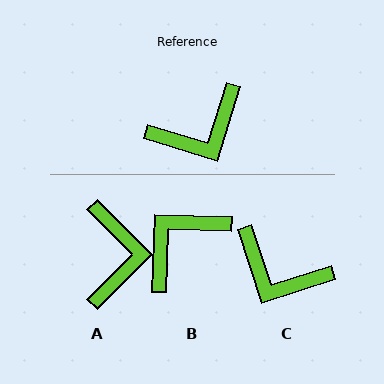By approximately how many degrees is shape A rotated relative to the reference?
Approximately 62 degrees counter-clockwise.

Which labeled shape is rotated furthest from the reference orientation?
B, about 165 degrees away.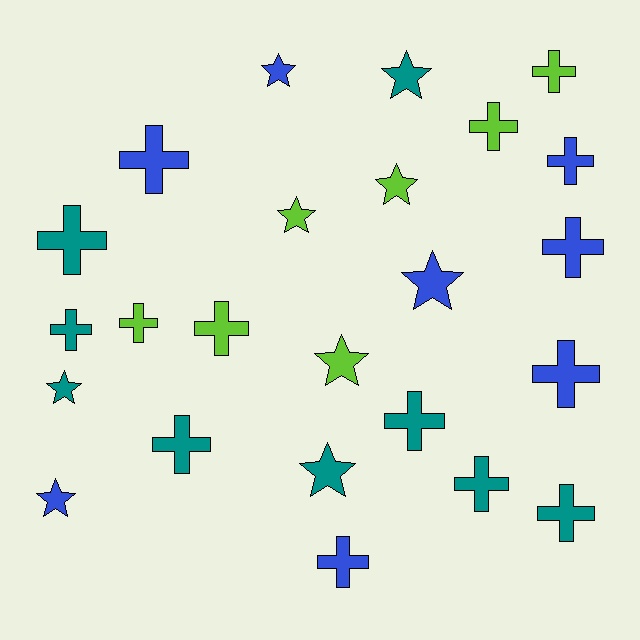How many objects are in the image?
There are 24 objects.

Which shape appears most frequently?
Cross, with 15 objects.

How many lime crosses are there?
There are 4 lime crosses.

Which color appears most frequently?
Teal, with 9 objects.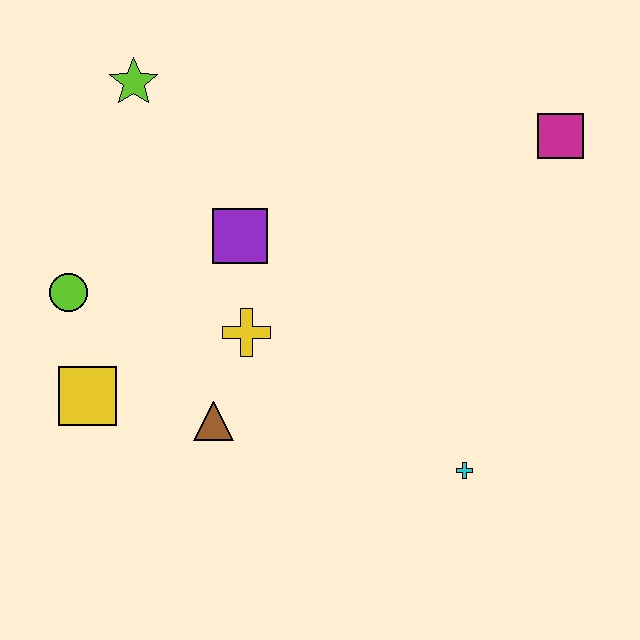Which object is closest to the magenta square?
The purple square is closest to the magenta square.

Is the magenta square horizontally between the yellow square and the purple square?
No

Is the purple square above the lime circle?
Yes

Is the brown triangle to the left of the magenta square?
Yes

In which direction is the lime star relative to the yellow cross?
The lime star is above the yellow cross.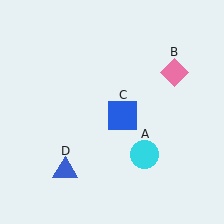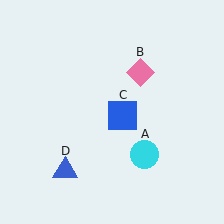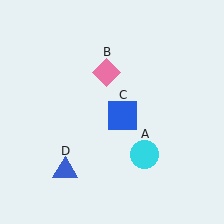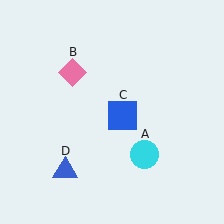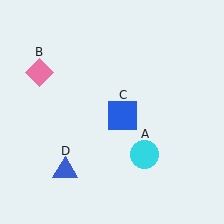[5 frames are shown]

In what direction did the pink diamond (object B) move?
The pink diamond (object B) moved left.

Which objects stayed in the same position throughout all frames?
Cyan circle (object A) and blue square (object C) and blue triangle (object D) remained stationary.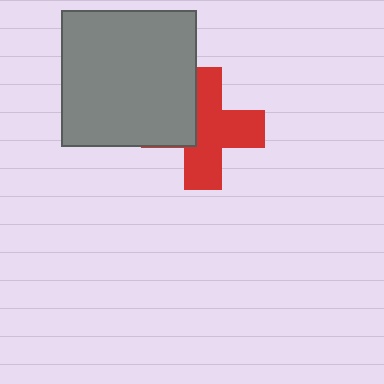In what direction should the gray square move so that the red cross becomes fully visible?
The gray square should move left. That is the shortest direction to clear the overlap and leave the red cross fully visible.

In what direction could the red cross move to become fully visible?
The red cross could move right. That would shift it out from behind the gray square entirely.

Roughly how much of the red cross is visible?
Most of it is visible (roughly 66%).